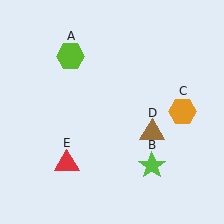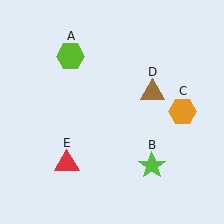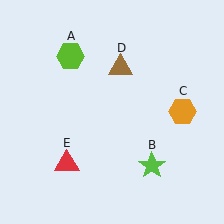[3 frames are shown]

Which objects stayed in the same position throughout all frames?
Lime hexagon (object A) and lime star (object B) and orange hexagon (object C) and red triangle (object E) remained stationary.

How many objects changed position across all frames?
1 object changed position: brown triangle (object D).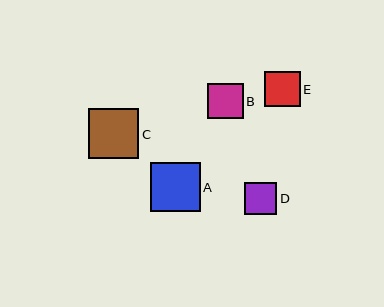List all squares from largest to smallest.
From largest to smallest: C, A, B, E, D.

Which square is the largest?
Square C is the largest with a size of approximately 50 pixels.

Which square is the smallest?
Square D is the smallest with a size of approximately 33 pixels.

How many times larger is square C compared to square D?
Square C is approximately 1.5 times the size of square D.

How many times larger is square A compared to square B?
Square A is approximately 1.4 times the size of square B.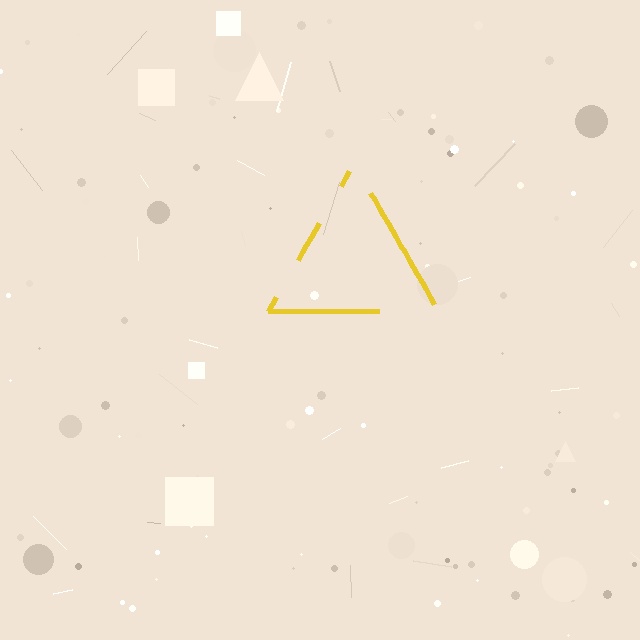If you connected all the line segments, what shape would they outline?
They would outline a triangle.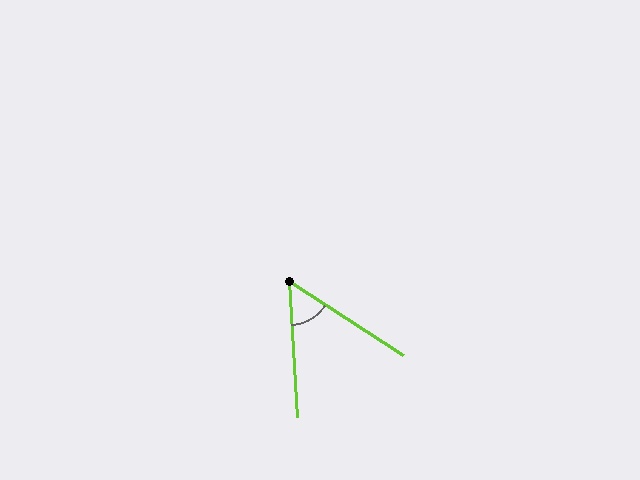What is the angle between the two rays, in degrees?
Approximately 53 degrees.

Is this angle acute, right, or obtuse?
It is acute.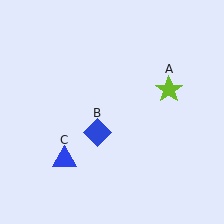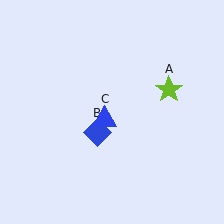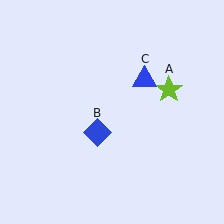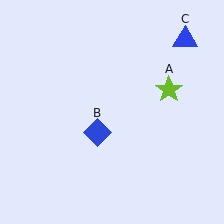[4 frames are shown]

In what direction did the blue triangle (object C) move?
The blue triangle (object C) moved up and to the right.